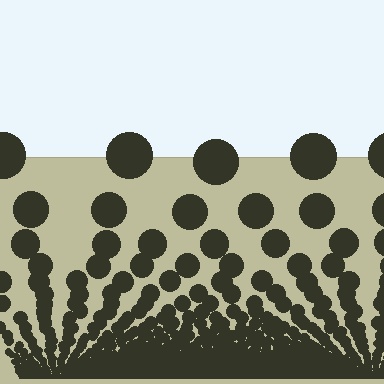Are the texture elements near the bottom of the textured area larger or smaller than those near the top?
Smaller. The gradient is inverted — elements near the bottom are smaller and denser.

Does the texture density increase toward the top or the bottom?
Density increases toward the bottom.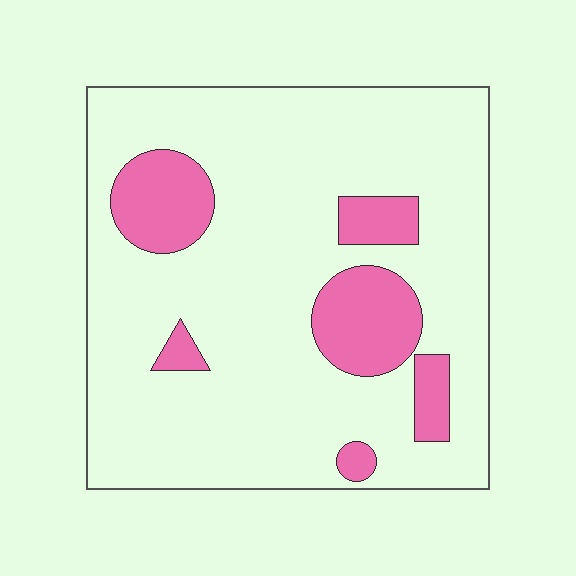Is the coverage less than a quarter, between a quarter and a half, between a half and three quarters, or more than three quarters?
Less than a quarter.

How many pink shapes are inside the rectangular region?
6.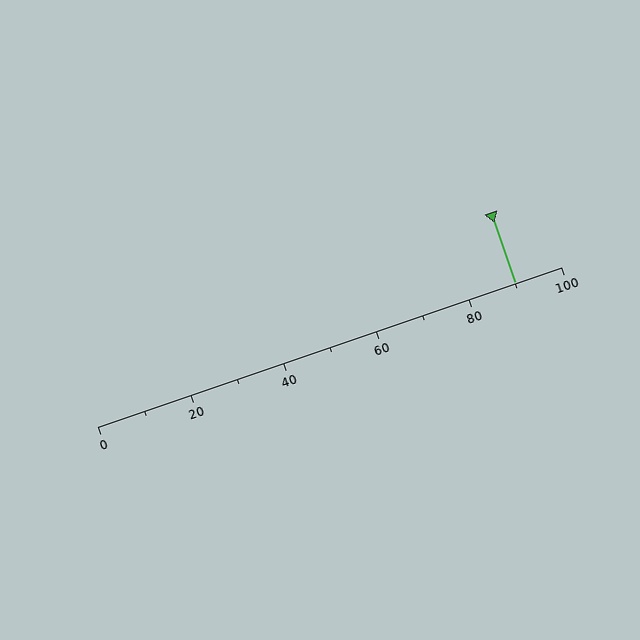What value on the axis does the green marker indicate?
The marker indicates approximately 90.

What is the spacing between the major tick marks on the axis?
The major ticks are spaced 20 apart.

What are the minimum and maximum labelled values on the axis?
The axis runs from 0 to 100.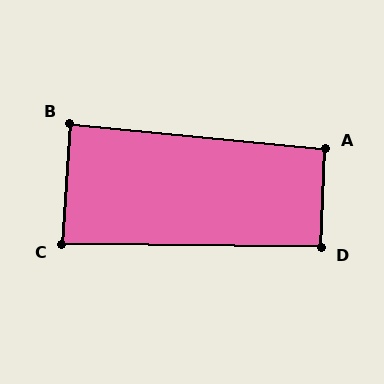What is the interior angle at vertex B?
Approximately 88 degrees (approximately right).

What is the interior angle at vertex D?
Approximately 92 degrees (approximately right).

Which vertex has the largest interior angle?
A, at approximately 93 degrees.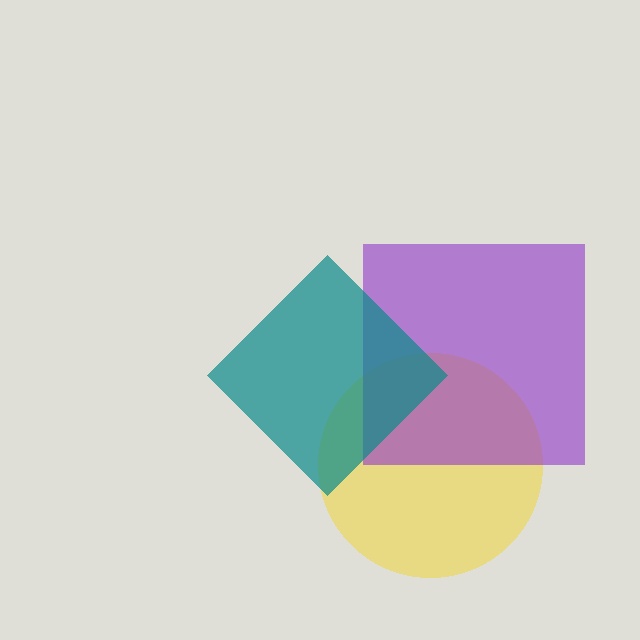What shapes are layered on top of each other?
The layered shapes are: a yellow circle, a purple square, a teal diamond.